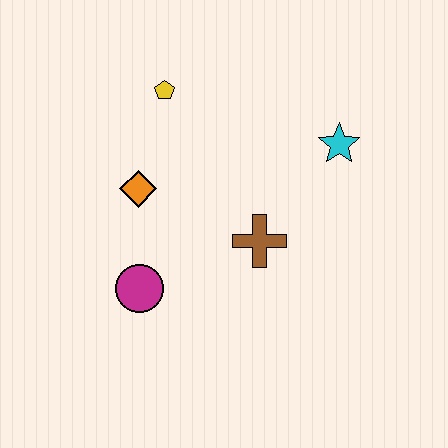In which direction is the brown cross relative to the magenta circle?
The brown cross is to the right of the magenta circle.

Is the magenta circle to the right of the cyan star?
No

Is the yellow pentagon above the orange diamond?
Yes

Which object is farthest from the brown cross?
The yellow pentagon is farthest from the brown cross.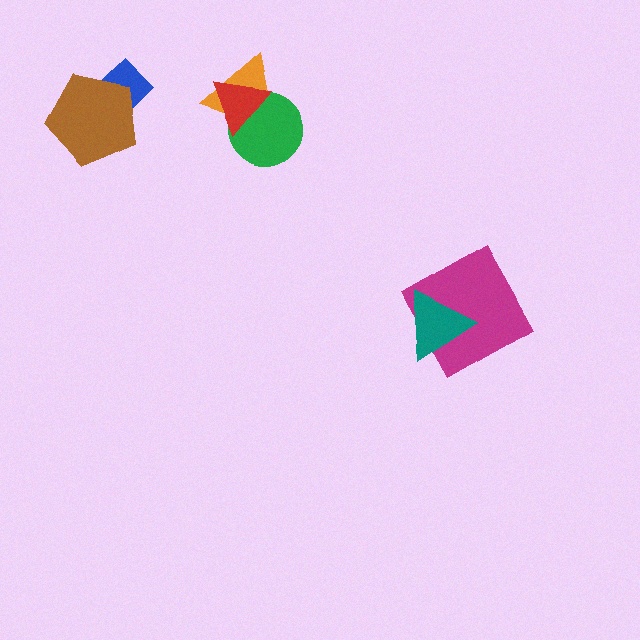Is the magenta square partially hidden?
Yes, it is partially covered by another shape.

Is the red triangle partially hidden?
No, no other shape covers it.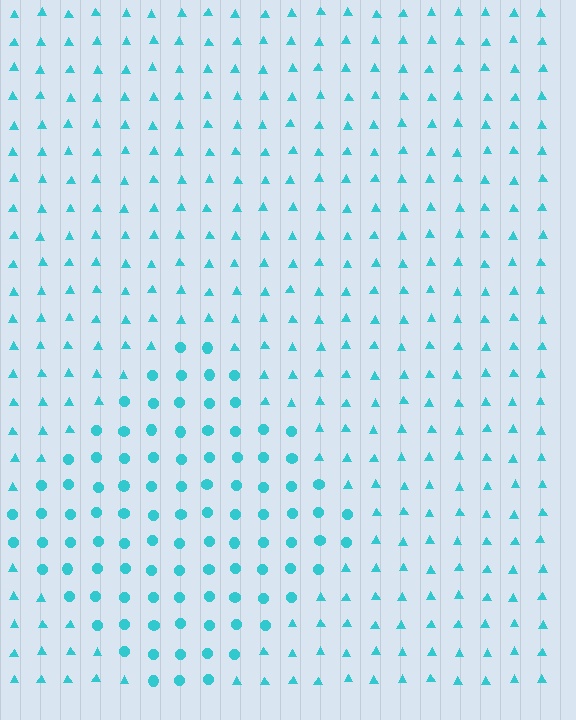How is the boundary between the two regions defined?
The boundary is defined by a change in element shape: circles inside vs. triangles outside. All elements share the same color and spacing.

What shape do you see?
I see a diamond.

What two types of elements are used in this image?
The image uses circles inside the diamond region and triangles outside it.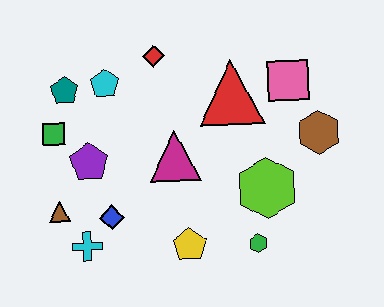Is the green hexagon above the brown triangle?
No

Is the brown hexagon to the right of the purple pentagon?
Yes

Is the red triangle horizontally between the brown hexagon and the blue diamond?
Yes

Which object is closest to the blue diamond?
The cyan cross is closest to the blue diamond.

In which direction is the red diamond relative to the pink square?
The red diamond is to the left of the pink square.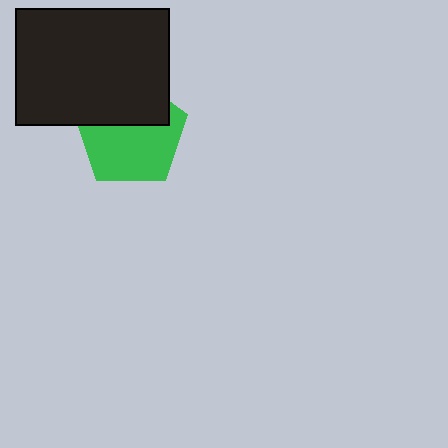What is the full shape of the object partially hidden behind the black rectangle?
The partially hidden object is a green pentagon.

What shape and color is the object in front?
The object in front is a black rectangle.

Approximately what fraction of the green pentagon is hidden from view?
Roughly 38% of the green pentagon is hidden behind the black rectangle.